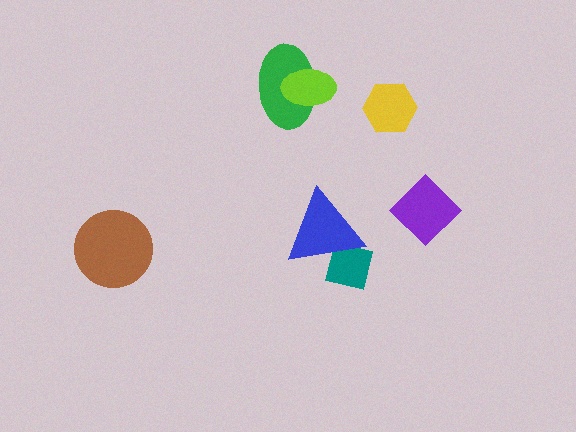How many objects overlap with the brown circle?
0 objects overlap with the brown circle.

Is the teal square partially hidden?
Yes, it is partially covered by another shape.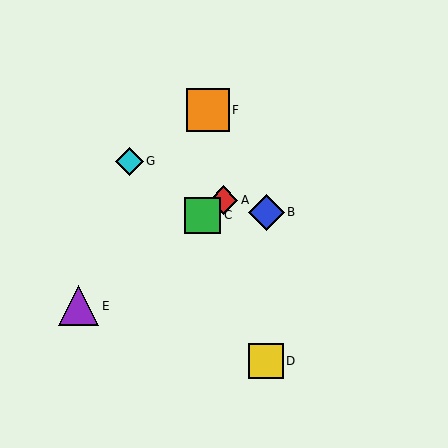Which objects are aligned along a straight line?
Objects A, C, E are aligned along a straight line.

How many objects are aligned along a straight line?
3 objects (A, C, E) are aligned along a straight line.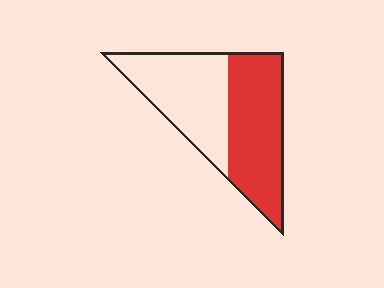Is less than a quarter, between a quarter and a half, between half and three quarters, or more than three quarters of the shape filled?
Between half and three quarters.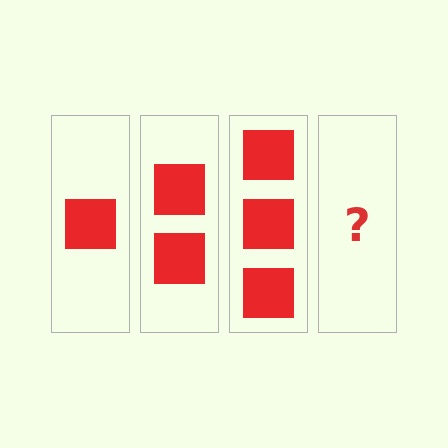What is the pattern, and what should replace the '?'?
The pattern is that each step adds one more square. The '?' should be 4 squares.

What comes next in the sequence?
The next element should be 4 squares.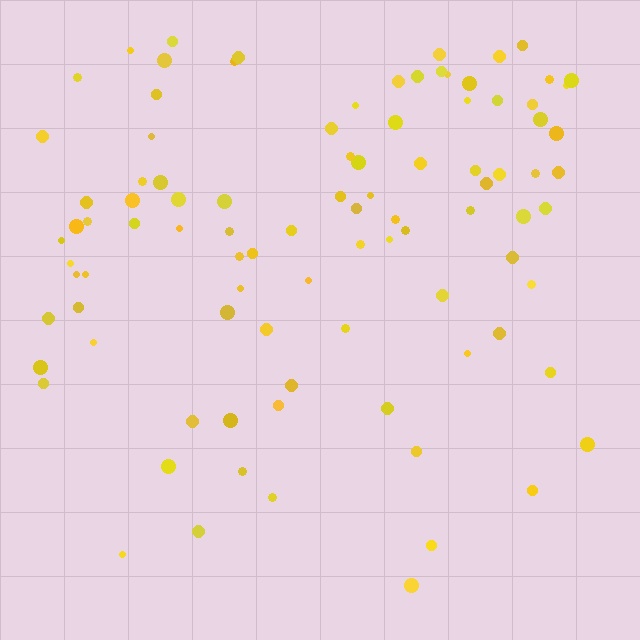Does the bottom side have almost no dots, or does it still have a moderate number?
Still a moderate number, just noticeably fewer than the top.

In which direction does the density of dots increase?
From bottom to top, with the top side densest.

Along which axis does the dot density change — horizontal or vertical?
Vertical.